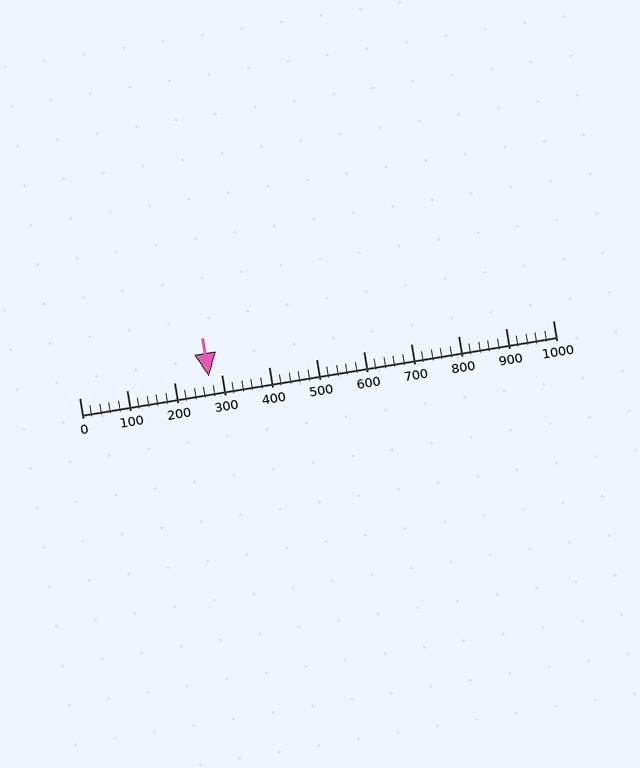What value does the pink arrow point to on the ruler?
The pink arrow points to approximately 274.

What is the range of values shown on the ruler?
The ruler shows values from 0 to 1000.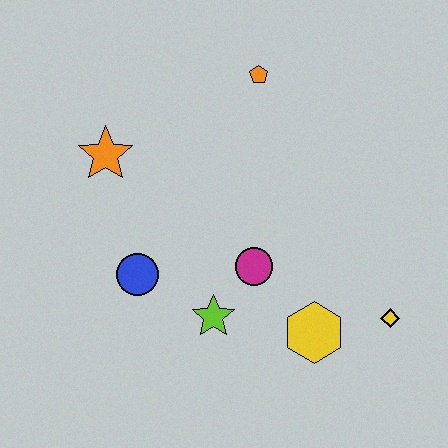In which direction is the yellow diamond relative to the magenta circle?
The yellow diamond is to the right of the magenta circle.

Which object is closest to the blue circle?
The lime star is closest to the blue circle.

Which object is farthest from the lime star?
The orange pentagon is farthest from the lime star.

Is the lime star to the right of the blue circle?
Yes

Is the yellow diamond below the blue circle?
Yes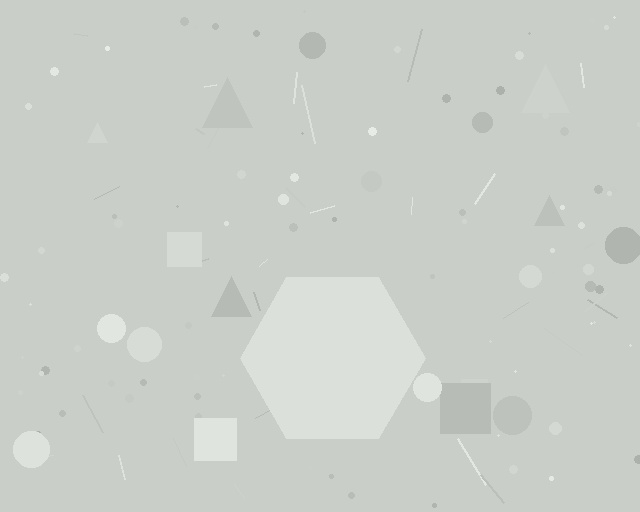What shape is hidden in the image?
A hexagon is hidden in the image.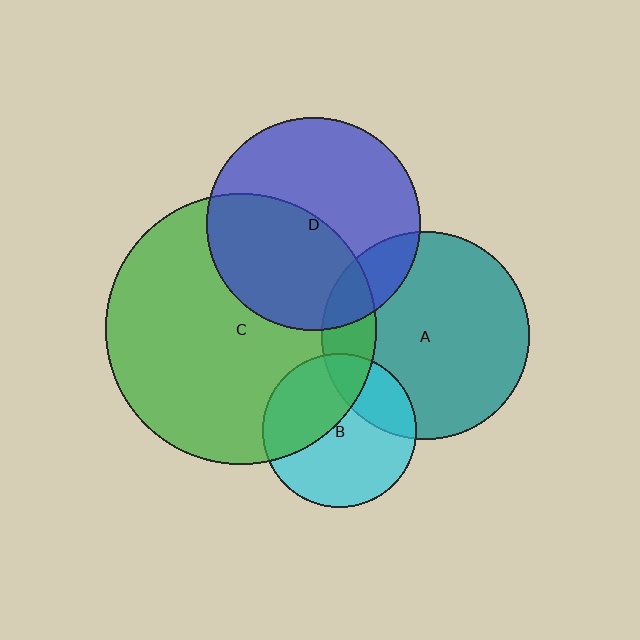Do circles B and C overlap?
Yes.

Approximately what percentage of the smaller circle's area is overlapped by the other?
Approximately 40%.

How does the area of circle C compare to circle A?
Approximately 1.7 times.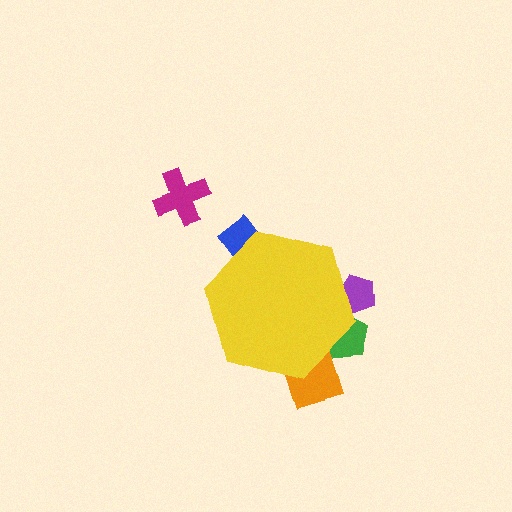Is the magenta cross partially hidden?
No, the magenta cross is fully visible.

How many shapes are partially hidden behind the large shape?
4 shapes are partially hidden.